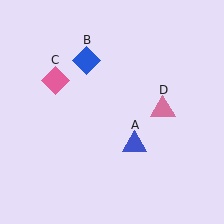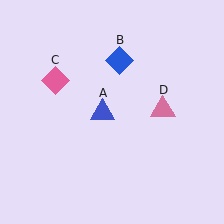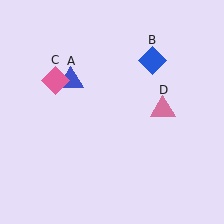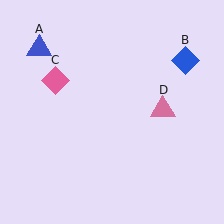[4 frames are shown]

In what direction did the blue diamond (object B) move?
The blue diamond (object B) moved right.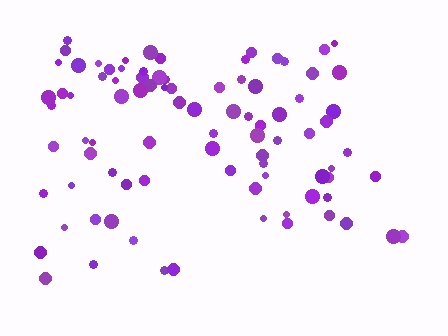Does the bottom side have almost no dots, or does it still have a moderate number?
Still a moderate number, just noticeably fewer than the top.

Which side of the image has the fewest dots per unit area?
The bottom.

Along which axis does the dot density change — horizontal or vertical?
Vertical.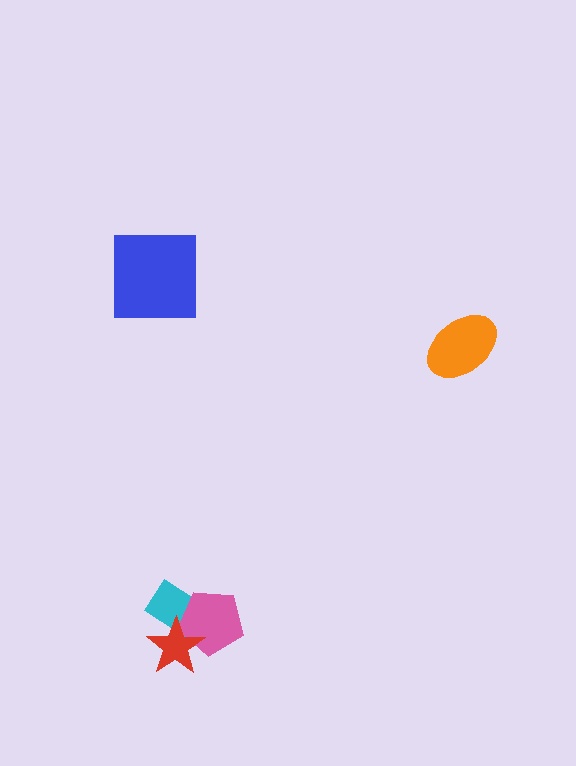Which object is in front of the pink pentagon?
The red star is in front of the pink pentagon.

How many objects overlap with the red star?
2 objects overlap with the red star.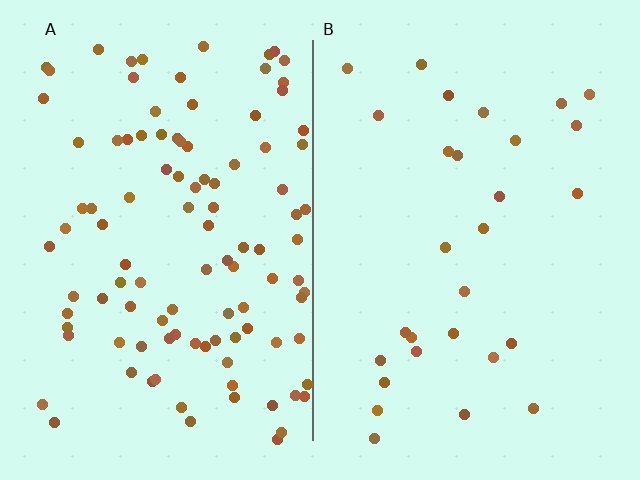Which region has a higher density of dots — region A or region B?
A (the left).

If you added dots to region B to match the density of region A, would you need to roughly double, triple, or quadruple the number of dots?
Approximately quadruple.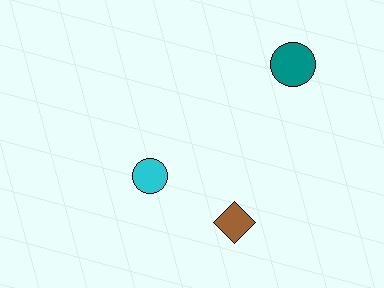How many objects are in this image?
There are 3 objects.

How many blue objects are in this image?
There are no blue objects.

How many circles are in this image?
There are 2 circles.